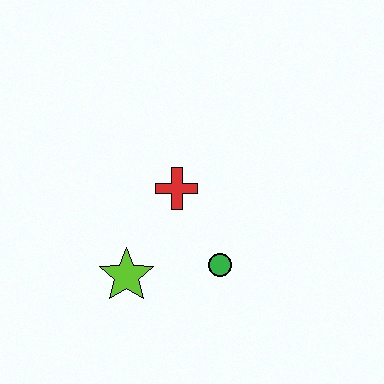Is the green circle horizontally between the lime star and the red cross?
No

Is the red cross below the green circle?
No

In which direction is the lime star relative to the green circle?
The lime star is to the left of the green circle.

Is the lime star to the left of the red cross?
Yes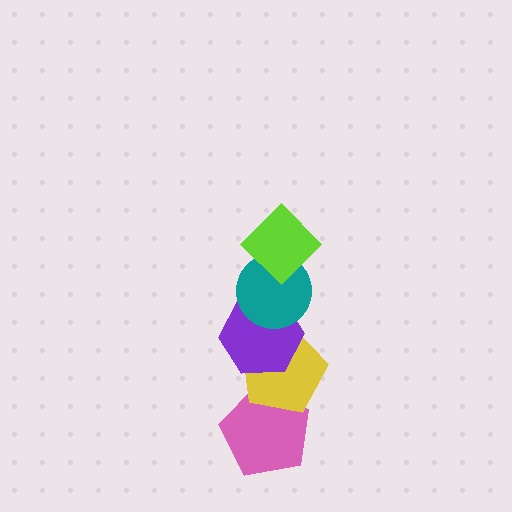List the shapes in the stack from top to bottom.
From top to bottom: the lime diamond, the teal circle, the purple hexagon, the yellow pentagon, the pink pentagon.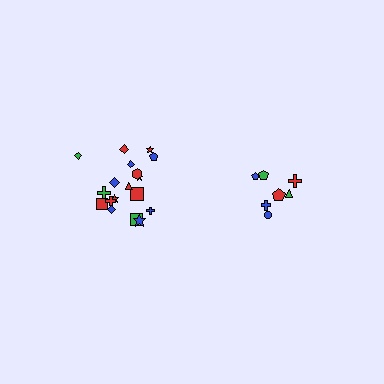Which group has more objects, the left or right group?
The left group.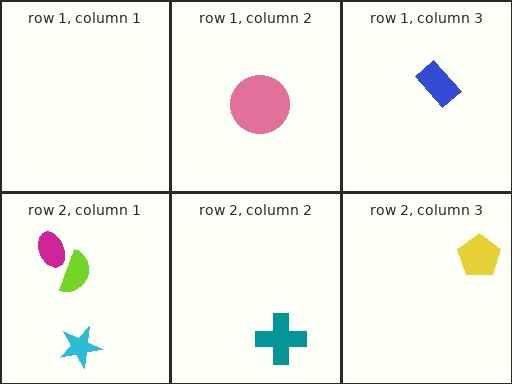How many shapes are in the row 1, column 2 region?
1.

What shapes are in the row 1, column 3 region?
The blue rectangle.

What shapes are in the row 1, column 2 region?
The pink circle.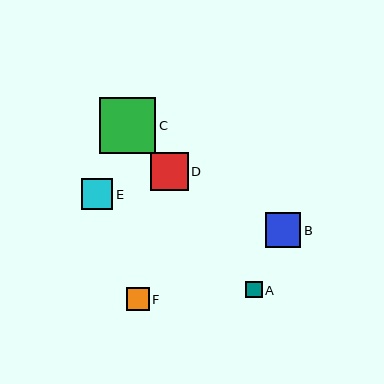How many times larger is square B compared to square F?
Square B is approximately 1.5 times the size of square F.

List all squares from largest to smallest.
From largest to smallest: C, D, B, E, F, A.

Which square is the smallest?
Square A is the smallest with a size of approximately 17 pixels.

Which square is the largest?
Square C is the largest with a size of approximately 56 pixels.